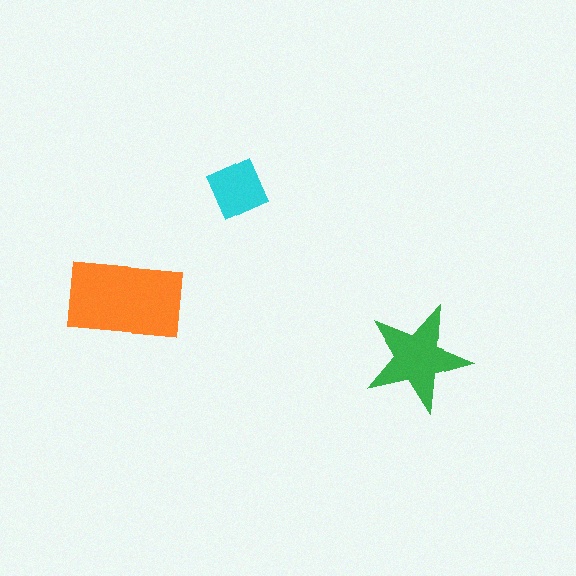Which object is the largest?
The orange rectangle.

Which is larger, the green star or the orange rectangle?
The orange rectangle.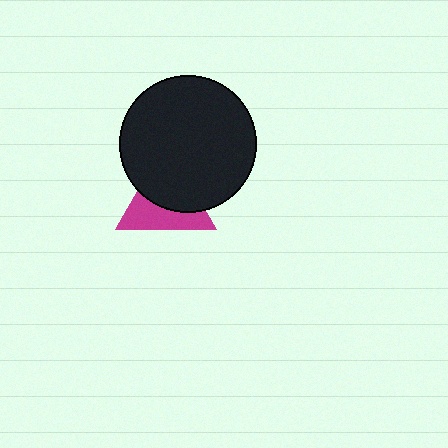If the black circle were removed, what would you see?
You would see the complete magenta triangle.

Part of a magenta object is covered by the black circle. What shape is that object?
It is a triangle.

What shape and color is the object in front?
The object in front is a black circle.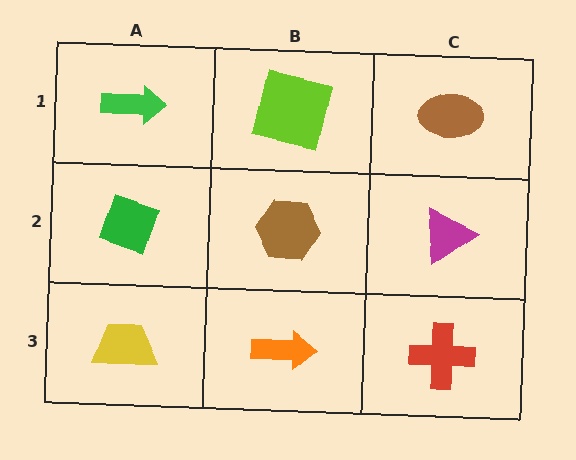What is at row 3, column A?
A yellow trapezoid.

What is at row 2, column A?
A green diamond.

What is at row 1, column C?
A brown ellipse.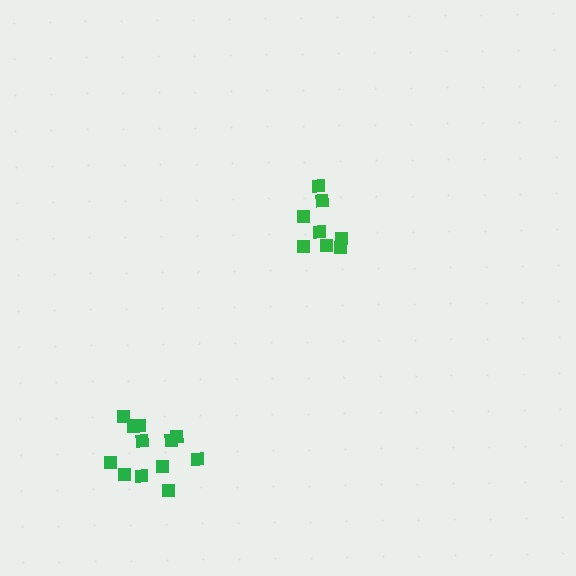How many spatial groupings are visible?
There are 2 spatial groupings.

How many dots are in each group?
Group 1: 8 dots, Group 2: 12 dots (20 total).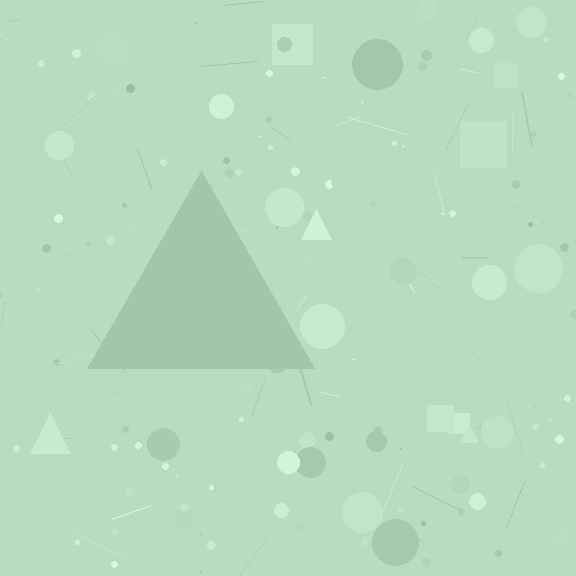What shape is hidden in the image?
A triangle is hidden in the image.